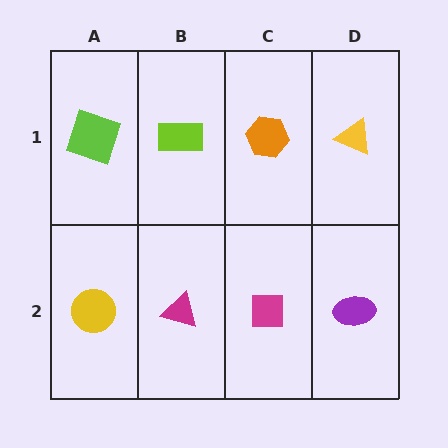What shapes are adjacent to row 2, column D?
A yellow triangle (row 1, column D), a magenta square (row 2, column C).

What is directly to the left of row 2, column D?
A magenta square.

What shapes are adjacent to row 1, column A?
A yellow circle (row 2, column A), a lime rectangle (row 1, column B).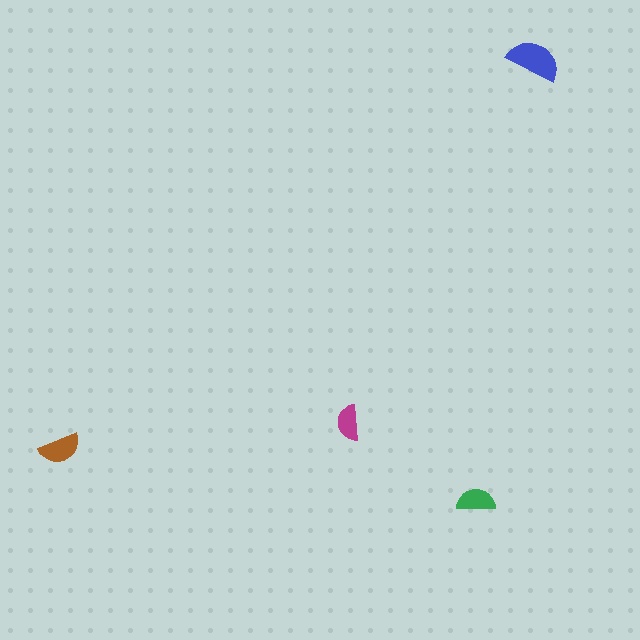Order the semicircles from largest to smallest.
the blue one, the brown one, the green one, the magenta one.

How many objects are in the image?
There are 4 objects in the image.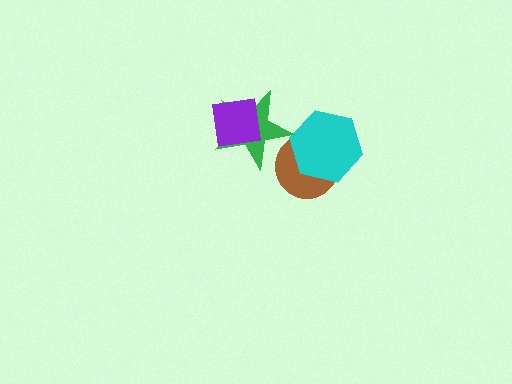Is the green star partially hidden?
Yes, it is partially covered by another shape.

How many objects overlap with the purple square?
1 object overlaps with the purple square.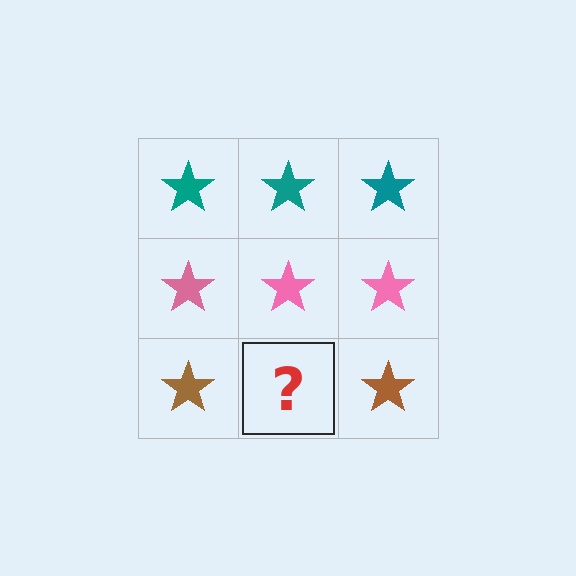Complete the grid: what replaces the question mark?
The question mark should be replaced with a brown star.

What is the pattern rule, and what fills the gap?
The rule is that each row has a consistent color. The gap should be filled with a brown star.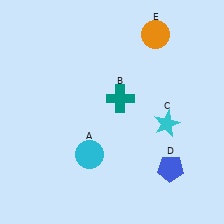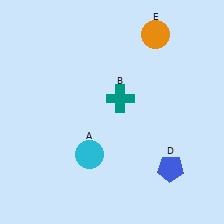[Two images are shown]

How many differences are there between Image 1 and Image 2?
There is 1 difference between the two images.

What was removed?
The cyan star (C) was removed in Image 2.